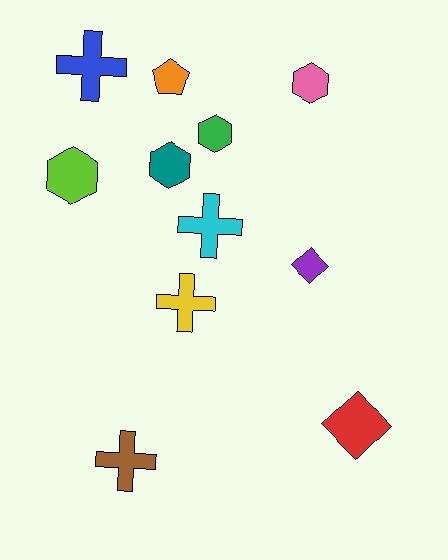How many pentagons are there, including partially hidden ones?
There is 1 pentagon.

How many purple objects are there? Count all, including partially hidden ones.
There is 1 purple object.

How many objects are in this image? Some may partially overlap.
There are 11 objects.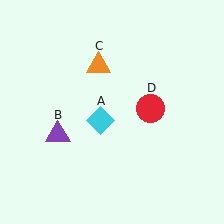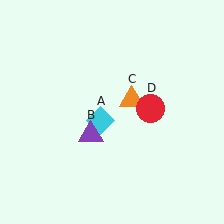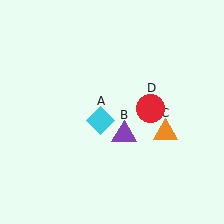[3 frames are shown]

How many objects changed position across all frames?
2 objects changed position: purple triangle (object B), orange triangle (object C).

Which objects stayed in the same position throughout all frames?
Cyan diamond (object A) and red circle (object D) remained stationary.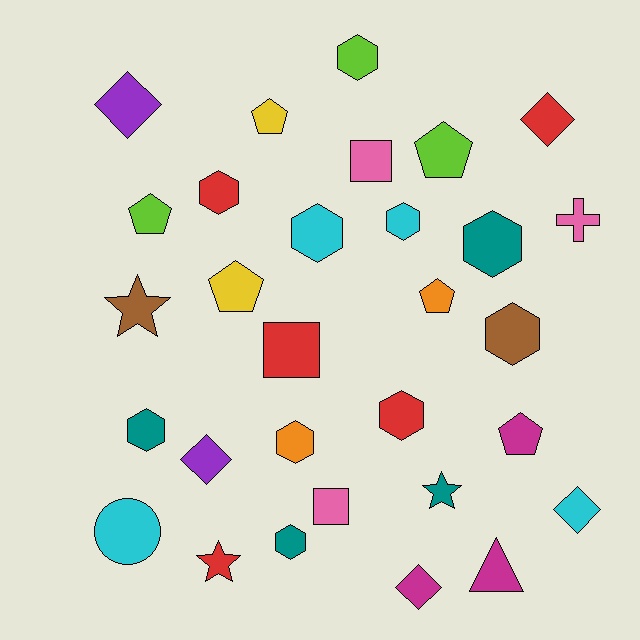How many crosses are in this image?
There is 1 cross.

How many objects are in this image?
There are 30 objects.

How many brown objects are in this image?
There are 2 brown objects.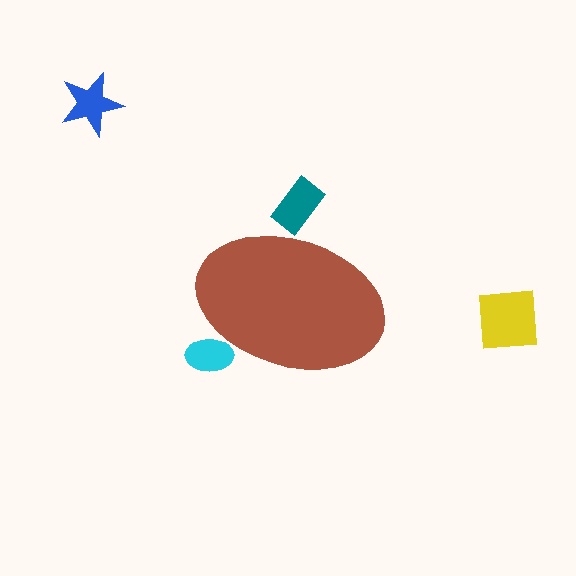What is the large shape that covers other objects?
A brown ellipse.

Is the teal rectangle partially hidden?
Yes, the teal rectangle is partially hidden behind the brown ellipse.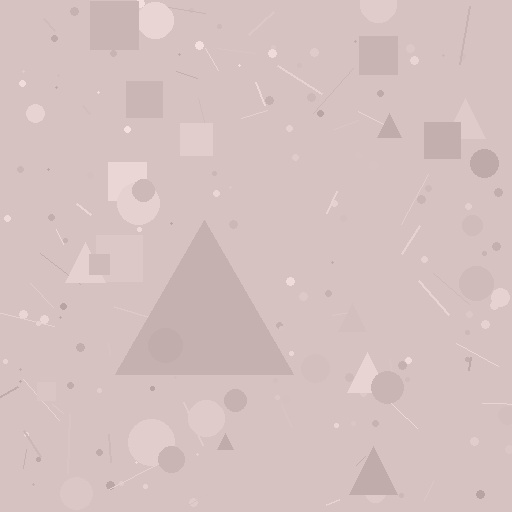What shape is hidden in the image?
A triangle is hidden in the image.